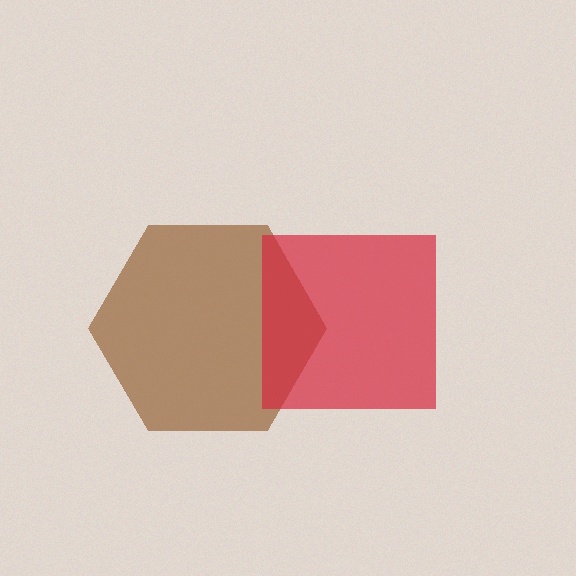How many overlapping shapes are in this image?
There are 2 overlapping shapes in the image.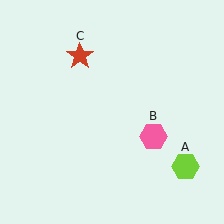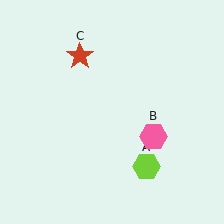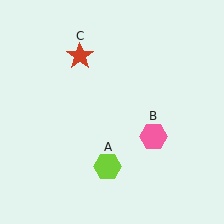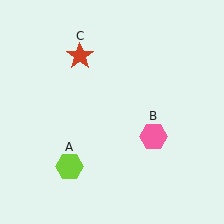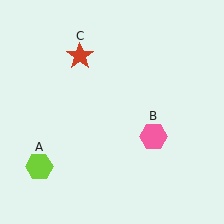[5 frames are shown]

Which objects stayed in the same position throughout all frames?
Pink hexagon (object B) and red star (object C) remained stationary.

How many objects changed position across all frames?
1 object changed position: lime hexagon (object A).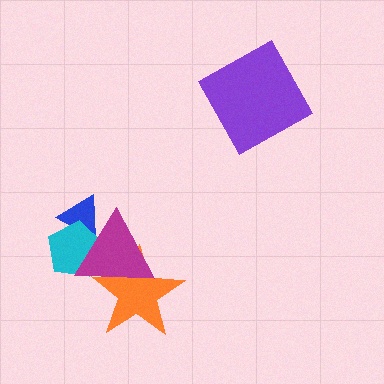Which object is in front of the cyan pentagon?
The magenta triangle is in front of the cyan pentagon.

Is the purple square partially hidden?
No, no other shape covers it.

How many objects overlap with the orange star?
1 object overlaps with the orange star.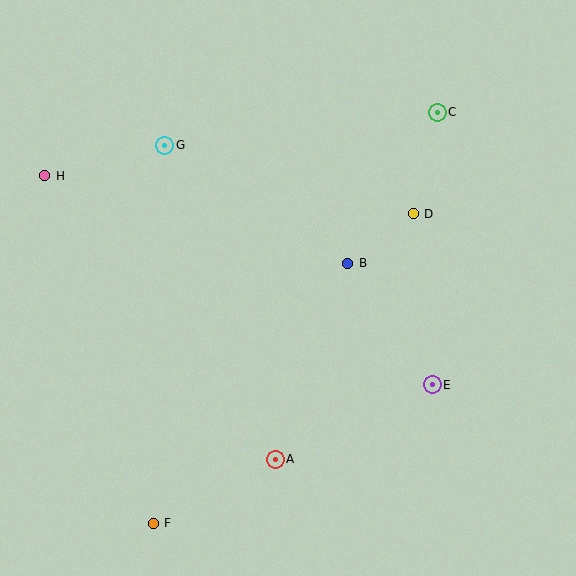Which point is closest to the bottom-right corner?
Point E is closest to the bottom-right corner.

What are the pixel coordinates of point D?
Point D is at (413, 214).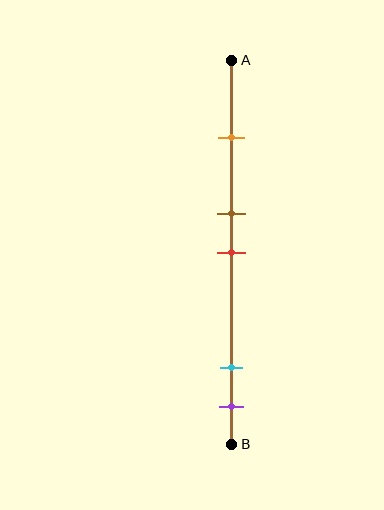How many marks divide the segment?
There are 5 marks dividing the segment.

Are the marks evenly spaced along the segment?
No, the marks are not evenly spaced.